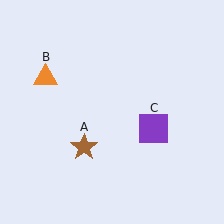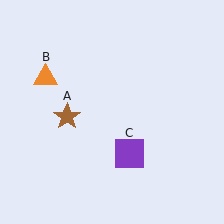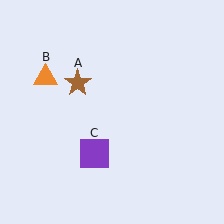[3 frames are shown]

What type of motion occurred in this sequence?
The brown star (object A), purple square (object C) rotated clockwise around the center of the scene.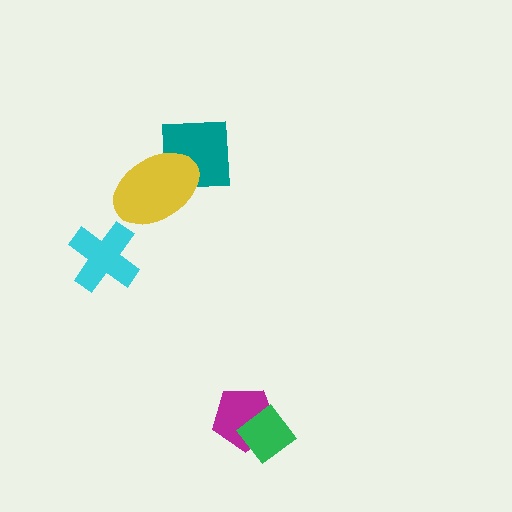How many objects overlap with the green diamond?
1 object overlaps with the green diamond.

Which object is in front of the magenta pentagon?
The green diamond is in front of the magenta pentagon.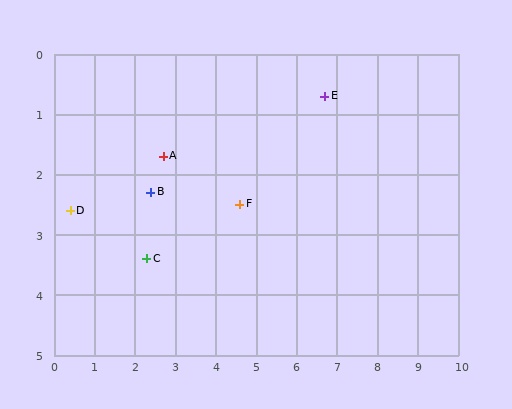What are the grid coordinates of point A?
Point A is at approximately (2.7, 1.7).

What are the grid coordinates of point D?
Point D is at approximately (0.4, 2.6).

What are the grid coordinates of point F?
Point F is at approximately (4.6, 2.5).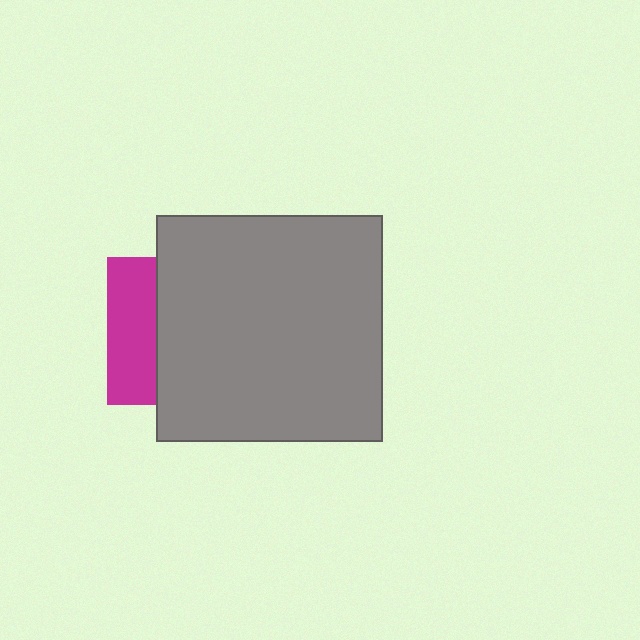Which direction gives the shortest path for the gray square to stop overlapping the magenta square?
Moving right gives the shortest separation.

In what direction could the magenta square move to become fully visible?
The magenta square could move left. That would shift it out from behind the gray square entirely.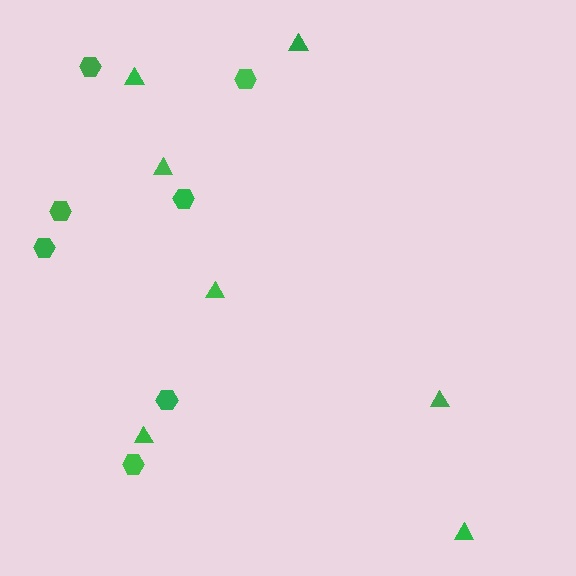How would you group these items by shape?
There are 2 groups: one group of hexagons (7) and one group of triangles (7).